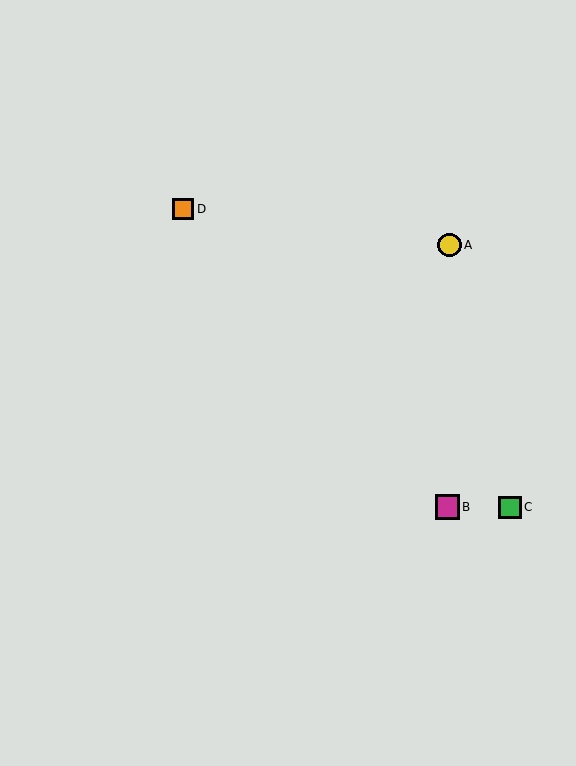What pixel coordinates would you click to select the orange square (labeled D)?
Click at (183, 209) to select the orange square D.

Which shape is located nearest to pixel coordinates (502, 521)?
The green square (labeled C) at (510, 507) is nearest to that location.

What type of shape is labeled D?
Shape D is an orange square.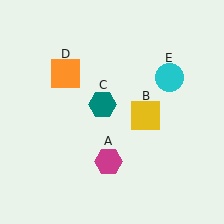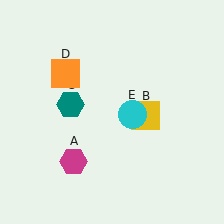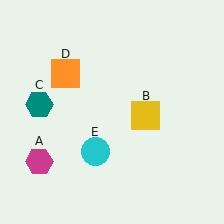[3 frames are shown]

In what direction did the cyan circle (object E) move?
The cyan circle (object E) moved down and to the left.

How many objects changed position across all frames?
3 objects changed position: magenta hexagon (object A), teal hexagon (object C), cyan circle (object E).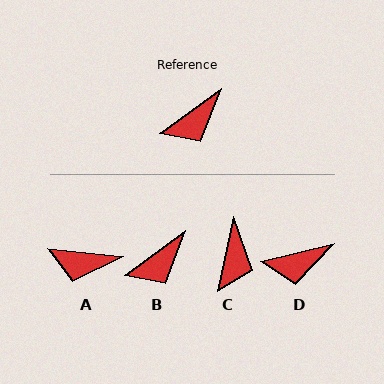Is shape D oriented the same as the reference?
No, it is off by about 23 degrees.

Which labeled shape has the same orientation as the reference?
B.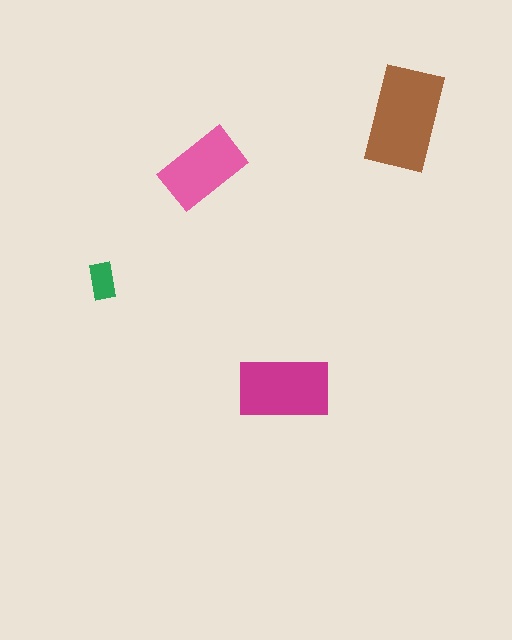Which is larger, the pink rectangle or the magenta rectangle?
The magenta one.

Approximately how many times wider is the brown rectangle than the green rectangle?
About 3 times wider.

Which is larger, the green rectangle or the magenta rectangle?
The magenta one.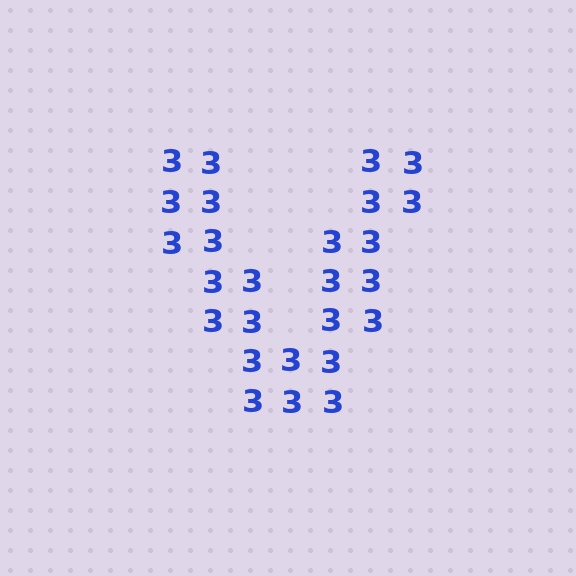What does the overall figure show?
The overall figure shows the letter V.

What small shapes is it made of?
It is made of small digit 3's.